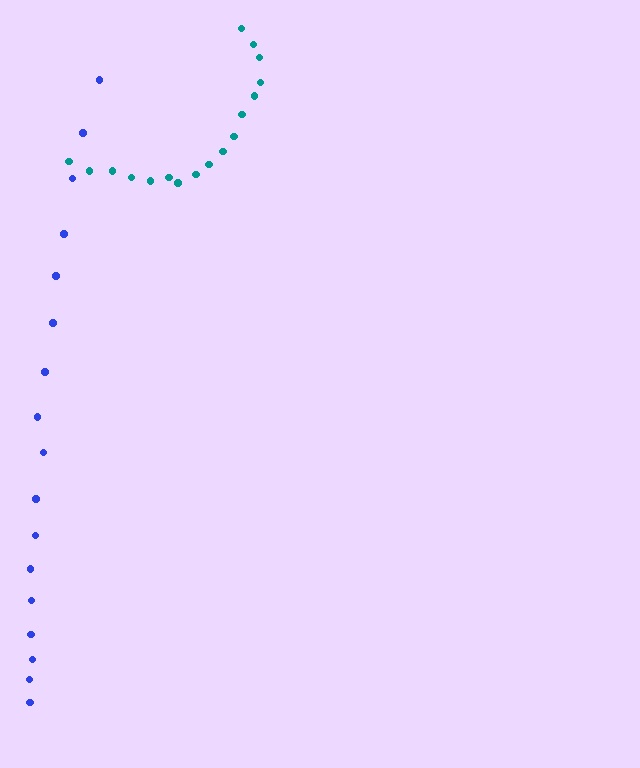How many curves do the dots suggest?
There are 2 distinct paths.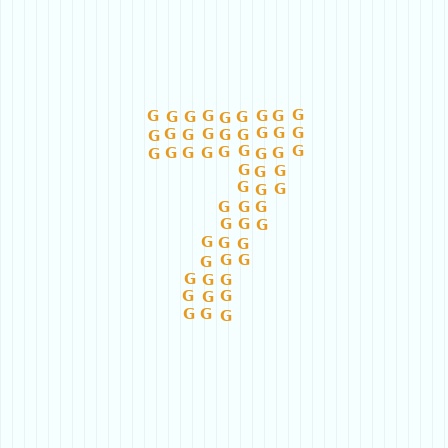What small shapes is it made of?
It is made of small letter G's.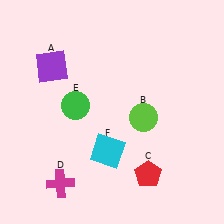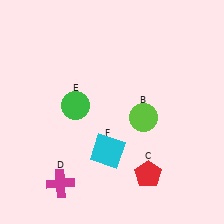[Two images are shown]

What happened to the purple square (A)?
The purple square (A) was removed in Image 2. It was in the top-left area of Image 1.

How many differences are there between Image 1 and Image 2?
There is 1 difference between the two images.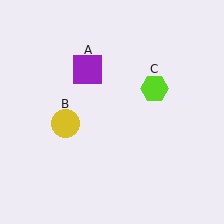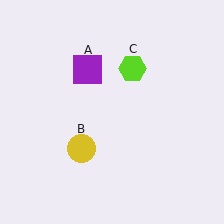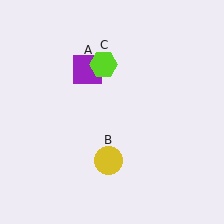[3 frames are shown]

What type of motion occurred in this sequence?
The yellow circle (object B), lime hexagon (object C) rotated counterclockwise around the center of the scene.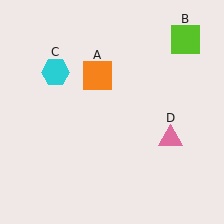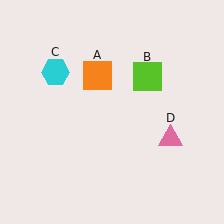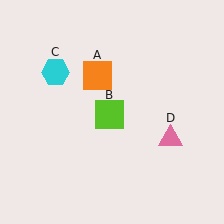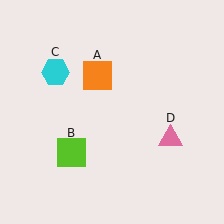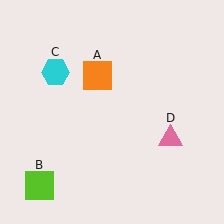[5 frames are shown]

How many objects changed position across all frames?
1 object changed position: lime square (object B).